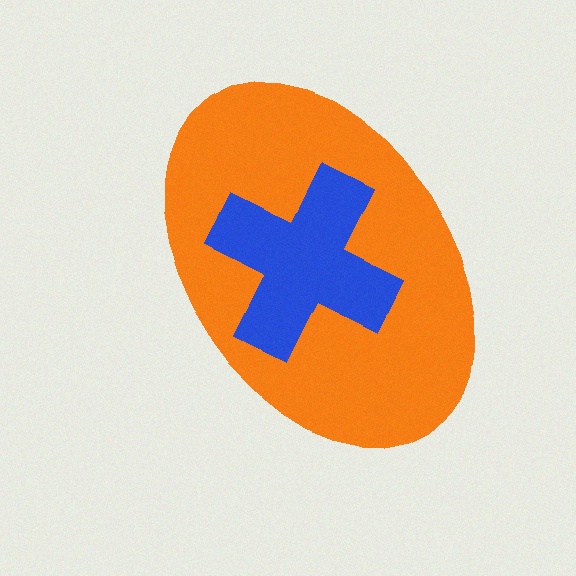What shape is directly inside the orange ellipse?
The blue cross.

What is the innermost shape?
The blue cross.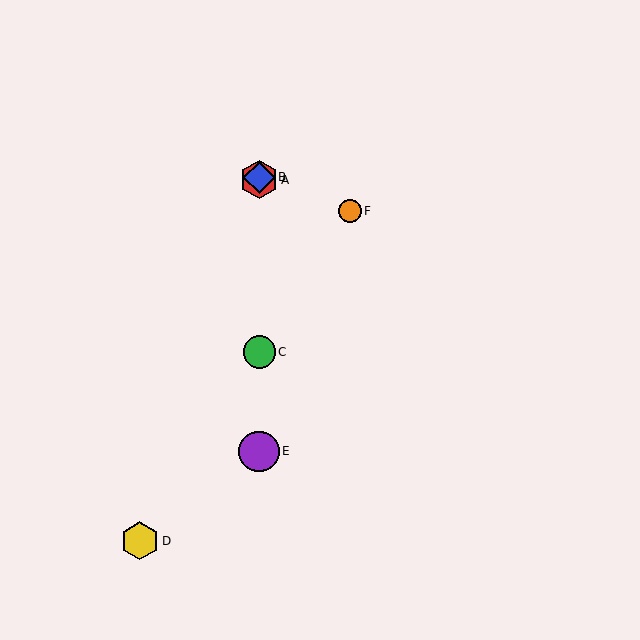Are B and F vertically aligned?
No, B is at x≈259 and F is at x≈350.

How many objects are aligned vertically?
4 objects (A, B, C, E) are aligned vertically.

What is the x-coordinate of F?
Object F is at x≈350.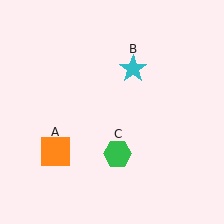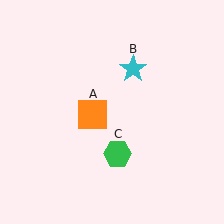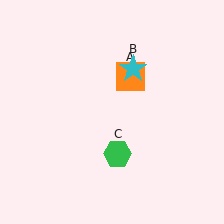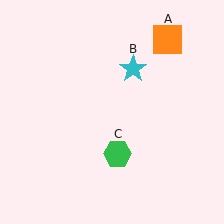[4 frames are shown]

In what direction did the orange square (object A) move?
The orange square (object A) moved up and to the right.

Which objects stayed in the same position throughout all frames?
Cyan star (object B) and green hexagon (object C) remained stationary.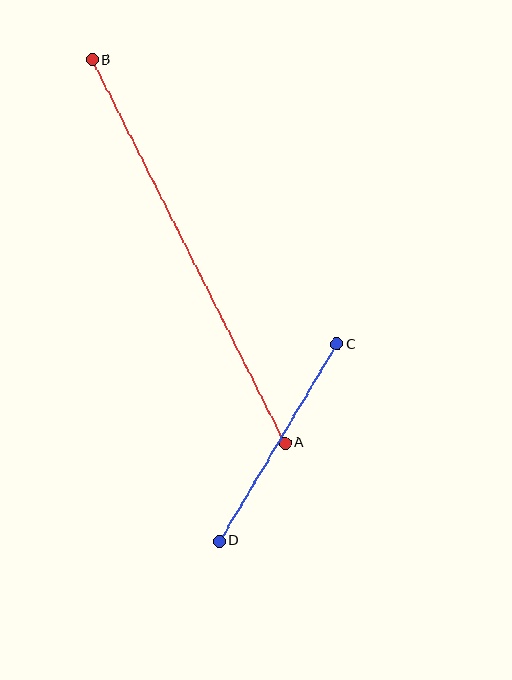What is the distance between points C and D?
The distance is approximately 230 pixels.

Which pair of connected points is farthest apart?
Points A and B are farthest apart.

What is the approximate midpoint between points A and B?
The midpoint is at approximately (189, 251) pixels.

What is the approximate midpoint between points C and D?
The midpoint is at approximately (278, 443) pixels.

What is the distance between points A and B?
The distance is approximately 429 pixels.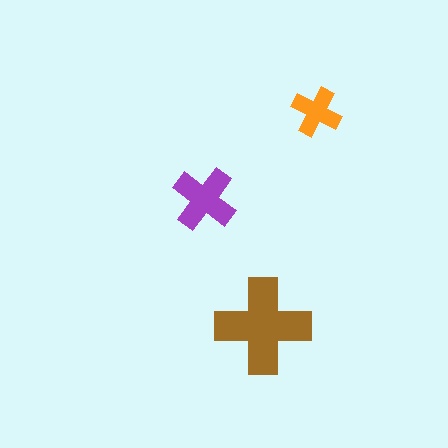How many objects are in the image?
There are 3 objects in the image.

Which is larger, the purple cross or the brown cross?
The brown one.